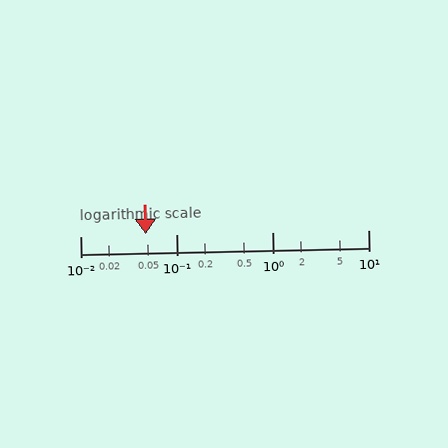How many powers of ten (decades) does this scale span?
The scale spans 3 decades, from 0.01 to 10.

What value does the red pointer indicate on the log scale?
The pointer indicates approximately 0.048.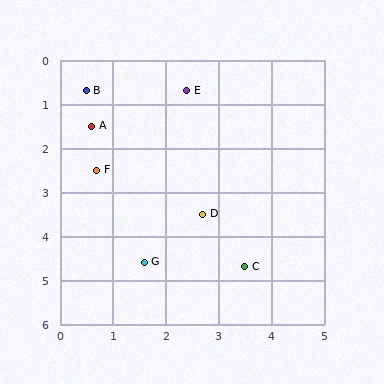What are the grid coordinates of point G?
Point G is at approximately (1.6, 4.6).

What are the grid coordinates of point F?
Point F is at approximately (0.7, 2.5).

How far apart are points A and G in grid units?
Points A and G are about 3.3 grid units apart.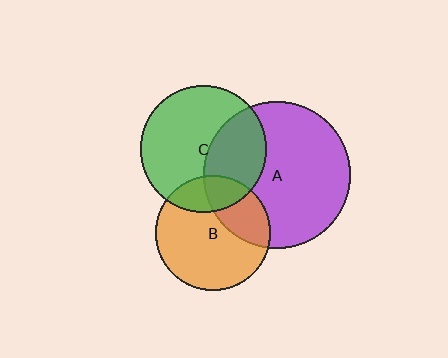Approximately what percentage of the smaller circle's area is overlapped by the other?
Approximately 20%.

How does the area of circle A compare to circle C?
Approximately 1.3 times.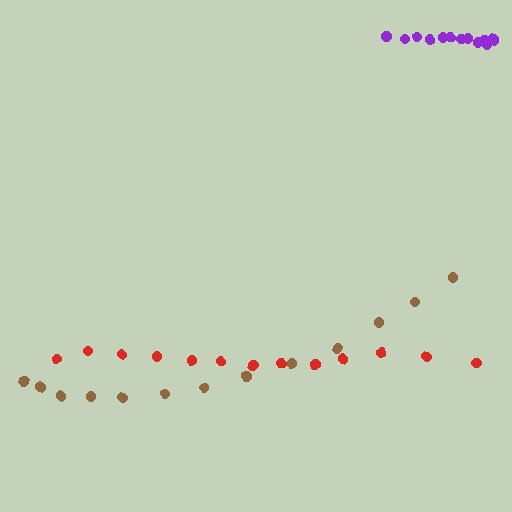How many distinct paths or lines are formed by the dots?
There are 3 distinct paths.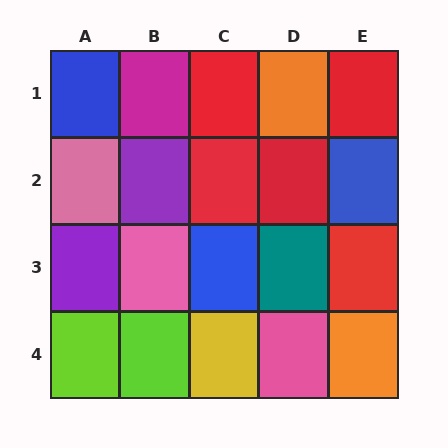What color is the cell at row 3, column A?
Purple.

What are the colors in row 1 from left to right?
Blue, magenta, red, orange, red.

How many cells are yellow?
1 cell is yellow.